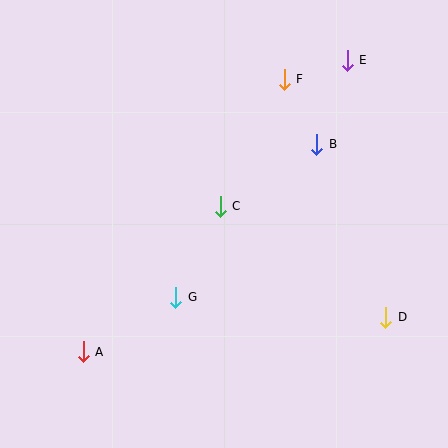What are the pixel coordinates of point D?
Point D is at (386, 317).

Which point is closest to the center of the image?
Point C at (220, 206) is closest to the center.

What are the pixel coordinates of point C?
Point C is at (220, 206).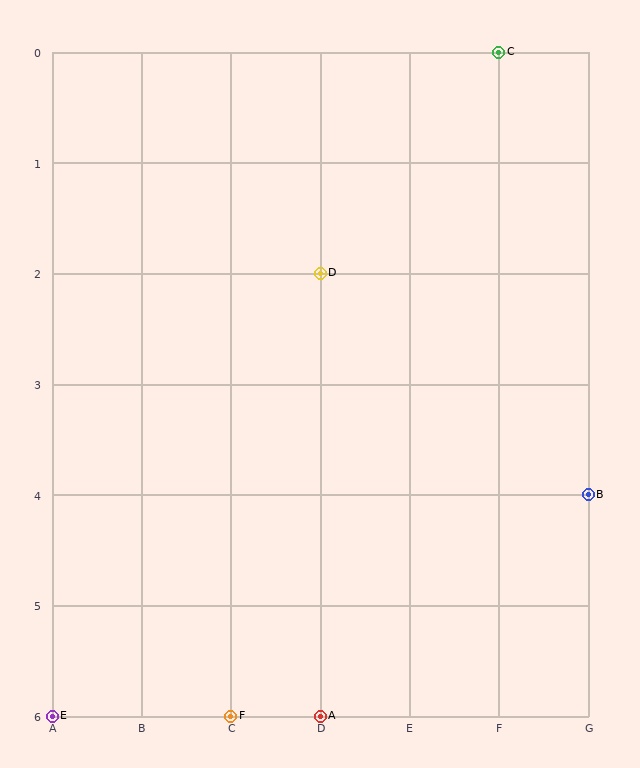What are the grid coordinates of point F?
Point F is at grid coordinates (C, 6).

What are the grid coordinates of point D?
Point D is at grid coordinates (D, 2).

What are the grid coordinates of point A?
Point A is at grid coordinates (D, 6).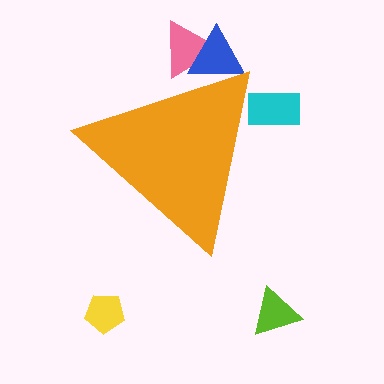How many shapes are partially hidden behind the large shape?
3 shapes are partially hidden.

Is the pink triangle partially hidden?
Yes, the pink triangle is partially hidden behind the orange triangle.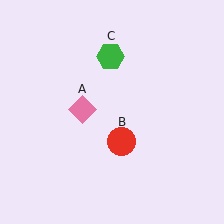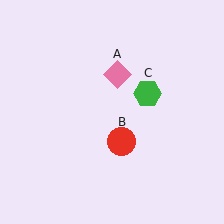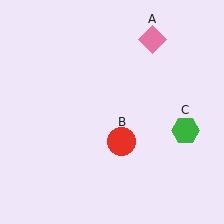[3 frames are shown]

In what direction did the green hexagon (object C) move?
The green hexagon (object C) moved down and to the right.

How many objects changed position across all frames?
2 objects changed position: pink diamond (object A), green hexagon (object C).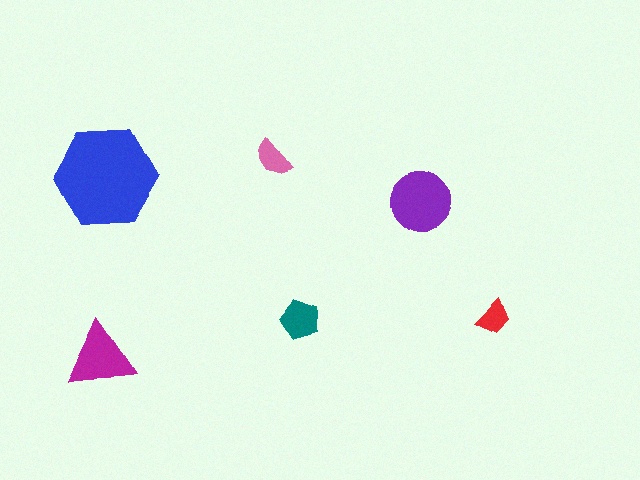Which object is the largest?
The blue hexagon.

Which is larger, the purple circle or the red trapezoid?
The purple circle.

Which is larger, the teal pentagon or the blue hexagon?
The blue hexagon.